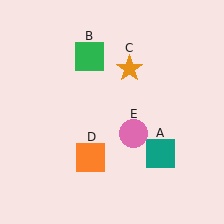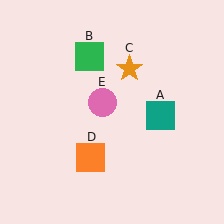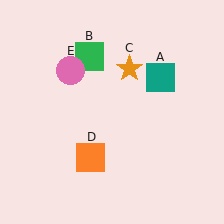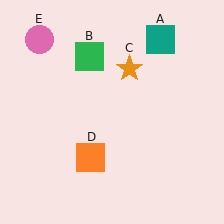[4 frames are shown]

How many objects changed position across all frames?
2 objects changed position: teal square (object A), pink circle (object E).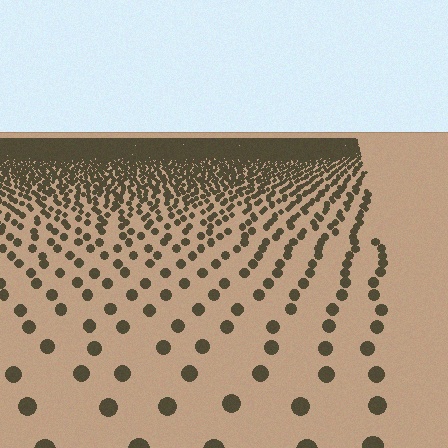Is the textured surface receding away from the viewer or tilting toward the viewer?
The surface is receding away from the viewer. Texture elements get smaller and denser toward the top.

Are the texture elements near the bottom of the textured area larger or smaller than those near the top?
Larger. Near the bottom, elements are closer to the viewer and appear at a bigger on-screen size.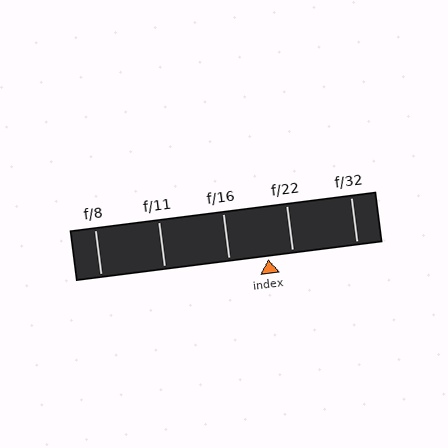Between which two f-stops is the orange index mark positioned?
The index mark is between f/16 and f/22.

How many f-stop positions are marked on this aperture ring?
There are 5 f-stop positions marked.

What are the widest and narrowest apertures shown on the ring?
The widest aperture shown is f/8 and the narrowest is f/32.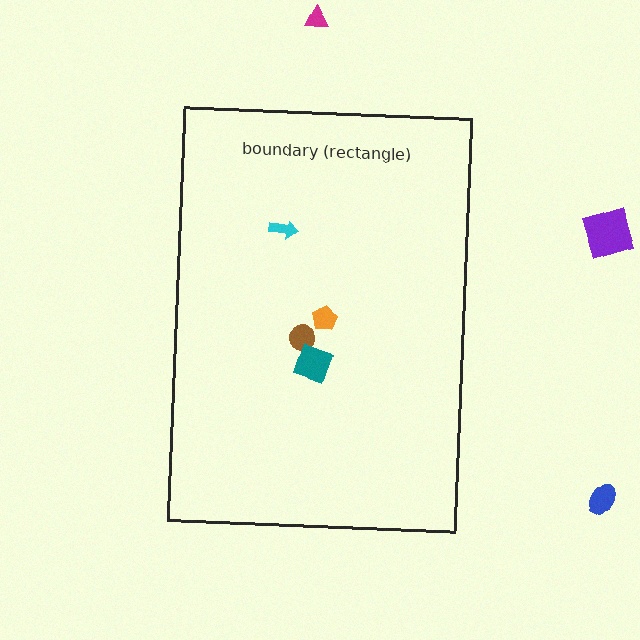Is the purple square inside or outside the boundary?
Outside.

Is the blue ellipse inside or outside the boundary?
Outside.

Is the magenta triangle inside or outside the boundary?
Outside.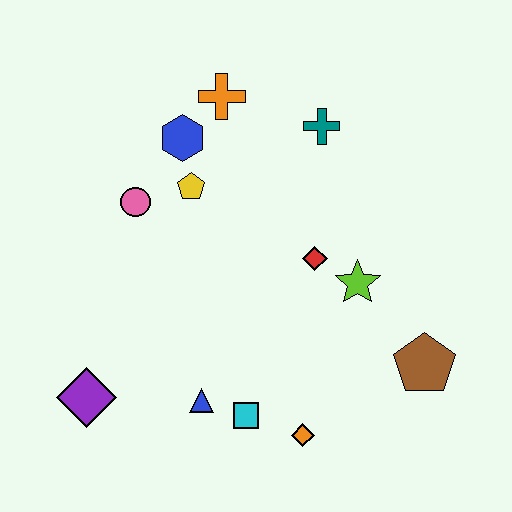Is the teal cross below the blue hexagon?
No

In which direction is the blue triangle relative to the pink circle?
The blue triangle is below the pink circle.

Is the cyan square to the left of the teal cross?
Yes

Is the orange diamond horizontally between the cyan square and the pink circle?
No